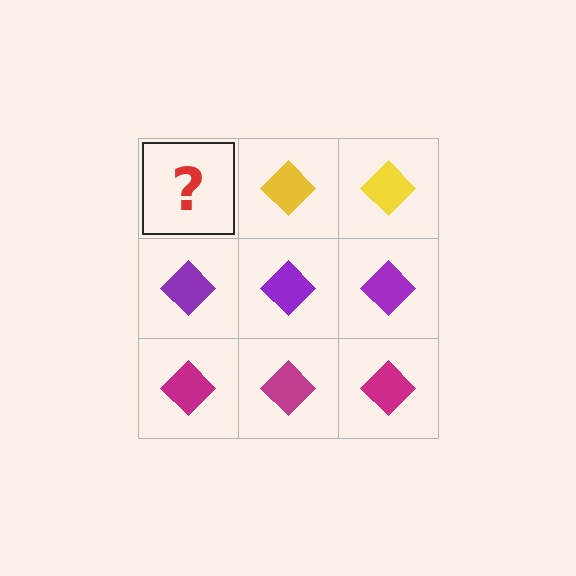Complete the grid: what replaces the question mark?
The question mark should be replaced with a yellow diamond.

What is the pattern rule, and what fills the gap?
The rule is that each row has a consistent color. The gap should be filled with a yellow diamond.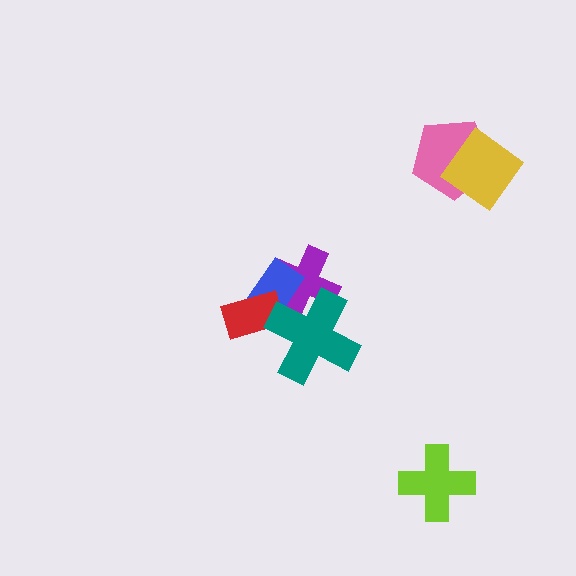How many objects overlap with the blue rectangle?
3 objects overlap with the blue rectangle.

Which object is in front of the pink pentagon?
The yellow diamond is in front of the pink pentagon.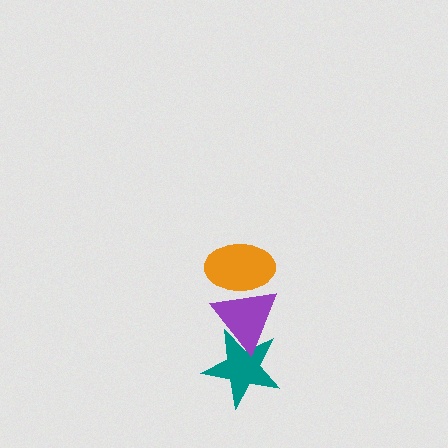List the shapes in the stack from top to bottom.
From top to bottom: the orange ellipse, the purple triangle, the teal star.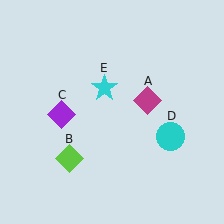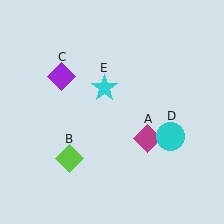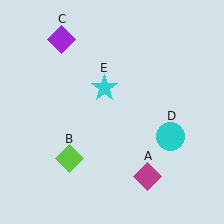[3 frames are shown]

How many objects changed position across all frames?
2 objects changed position: magenta diamond (object A), purple diamond (object C).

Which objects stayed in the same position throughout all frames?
Lime diamond (object B) and cyan circle (object D) and cyan star (object E) remained stationary.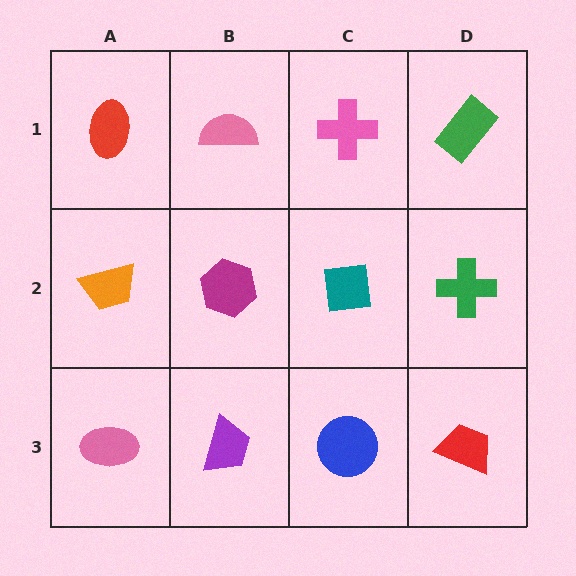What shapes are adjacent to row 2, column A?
A red ellipse (row 1, column A), a pink ellipse (row 3, column A), a magenta hexagon (row 2, column B).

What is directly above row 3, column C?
A teal square.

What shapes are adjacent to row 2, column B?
A pink semicircle (row 1, column B), a purple trapezoid (row 3, column B), an orange trapezoid (row 2, column A), a teal square (row 2, column C).